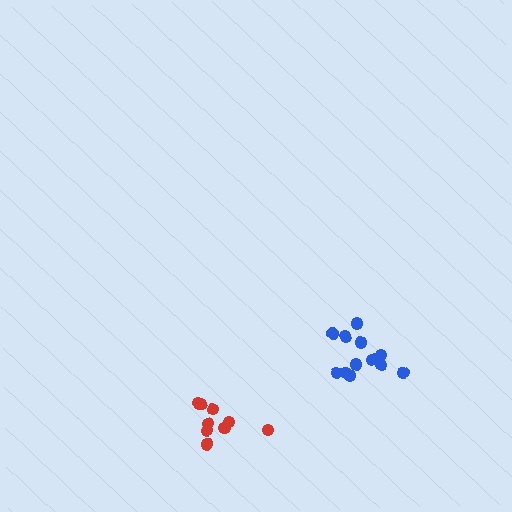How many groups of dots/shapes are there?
There are 2 groups.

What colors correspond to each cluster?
The clusters are colored: blue, red.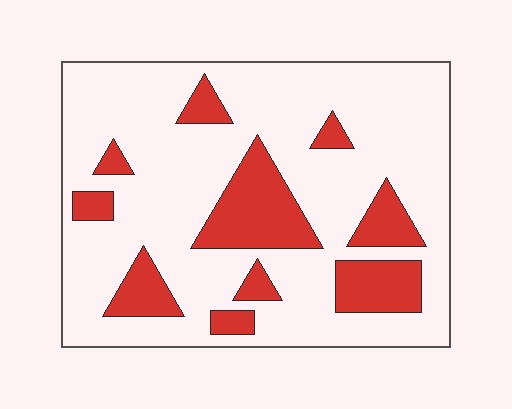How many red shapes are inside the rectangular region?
10.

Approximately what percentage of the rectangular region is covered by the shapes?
Approximately 20%.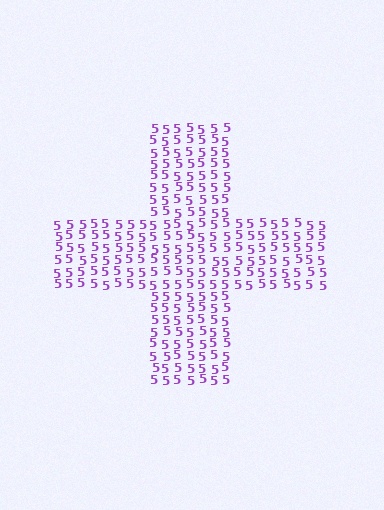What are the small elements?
The small elements are digit 5's.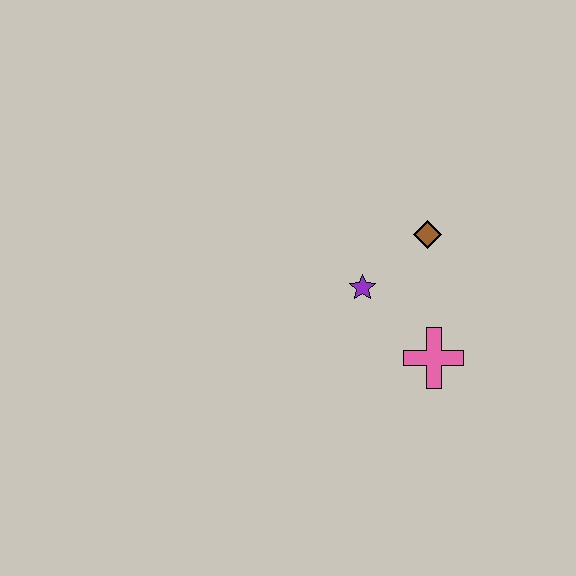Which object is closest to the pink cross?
The purple star is closest to the pink cross.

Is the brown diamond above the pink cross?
Yes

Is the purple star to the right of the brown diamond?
No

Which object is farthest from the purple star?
The pink cross is farthest from the purple star.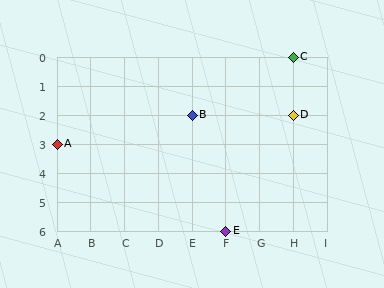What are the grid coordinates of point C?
Point C is at grid coordinates (H, 0).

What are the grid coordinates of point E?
Point E is at grid coordinates (F, 6).